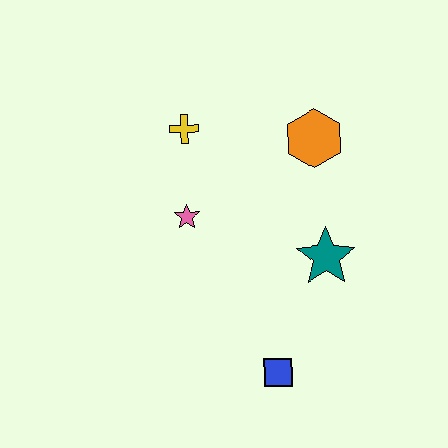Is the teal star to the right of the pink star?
Yes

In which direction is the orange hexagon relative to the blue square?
The orange hexagon is above the blue square.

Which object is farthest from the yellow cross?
The blue square is farthest from the yellow cross.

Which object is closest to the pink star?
The yellow cross is closest to the pink star.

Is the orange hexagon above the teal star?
Yes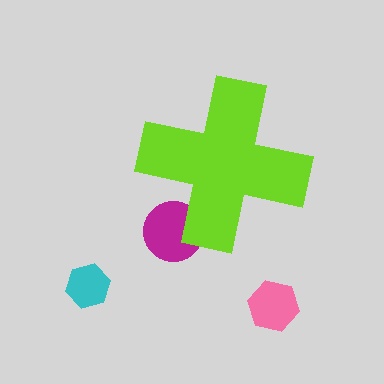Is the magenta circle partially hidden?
Yes, the magenta circle is partially hidden behind the lime cross.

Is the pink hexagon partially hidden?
No, the pink hexagon is fully visible.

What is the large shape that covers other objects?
A lime cross.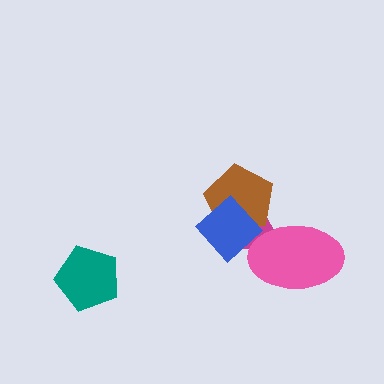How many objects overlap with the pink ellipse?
2 objects overlap with the pink ellipse.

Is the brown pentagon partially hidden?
Yes, it is partially covered by another shape.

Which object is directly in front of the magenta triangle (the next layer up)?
The brown pentagon is directly in front of the magenta triangle.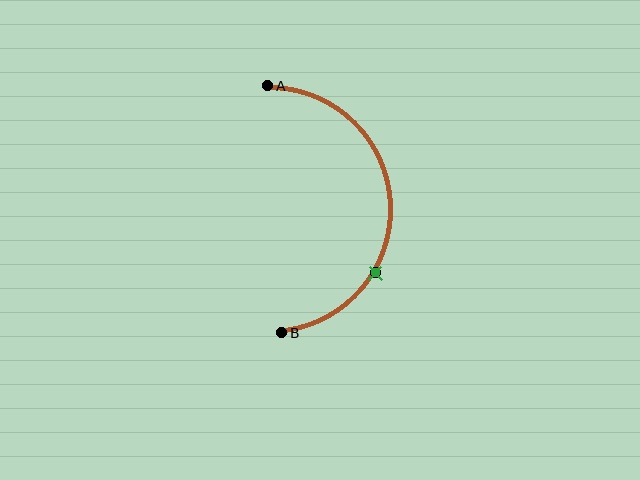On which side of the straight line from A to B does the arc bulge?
The arc bulges to the right of the straight line connecting A and B.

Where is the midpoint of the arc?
The arc midpoint is the point on the curve farthest from the straight line joining A and B. It sits to the right of that line.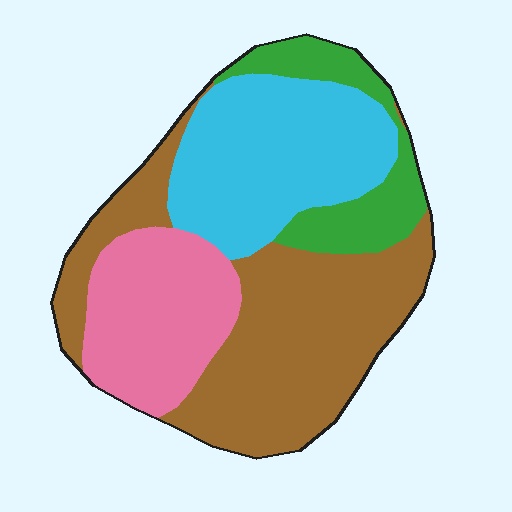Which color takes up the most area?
Brown, at roughly 40%.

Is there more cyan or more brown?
Brown.